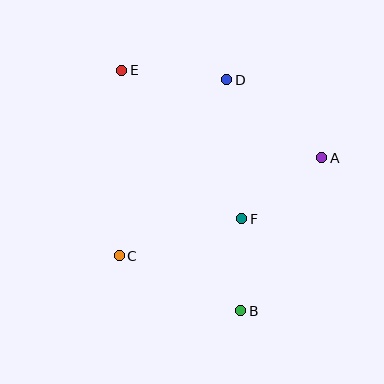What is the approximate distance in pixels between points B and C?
The distance between B and C is approximately 134 pixels.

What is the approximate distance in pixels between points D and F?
The distance between D and F is approximately 140 pixels.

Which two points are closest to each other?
Points B and F are closest to each other.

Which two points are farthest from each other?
Points B and E are farthest from each other.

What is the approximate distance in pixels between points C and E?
The distance between C and E is approximately 186 pixels.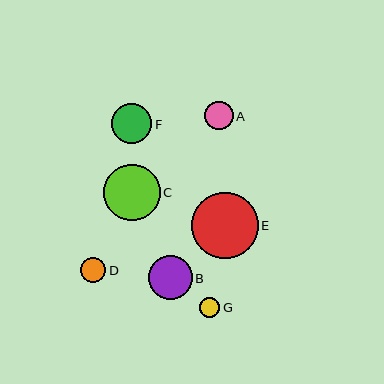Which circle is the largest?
Circle E is the largest with a size of approximately 67 pixels.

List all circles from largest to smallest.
From largest to smallest: E, C, B, F, A, D, G.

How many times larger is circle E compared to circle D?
Circle E is approximately 2.6 times the size of circle D.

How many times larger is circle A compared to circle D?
Circle A is approximately 1.1 times the size of circle D.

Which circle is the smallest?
Circle G is the smallest with a size of approximately 20 pixels.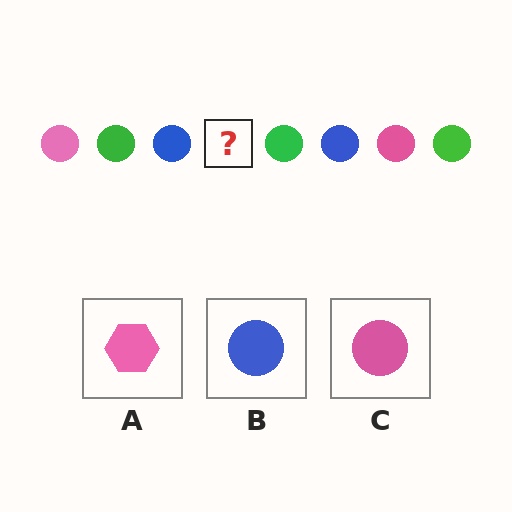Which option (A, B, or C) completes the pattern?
C.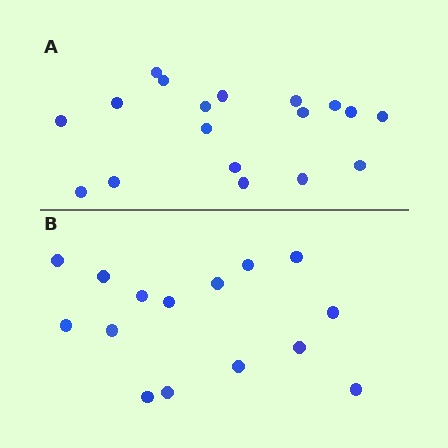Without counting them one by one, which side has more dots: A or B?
Region A (the top region) has more dots.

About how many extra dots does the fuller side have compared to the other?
Region A has just a few more — roughly 2 or 3 more dots than region B.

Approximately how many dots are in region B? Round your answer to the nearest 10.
About 20 dots. (The exact count is 15, which rounds to 20.)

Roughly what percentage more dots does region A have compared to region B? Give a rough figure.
About 20% more.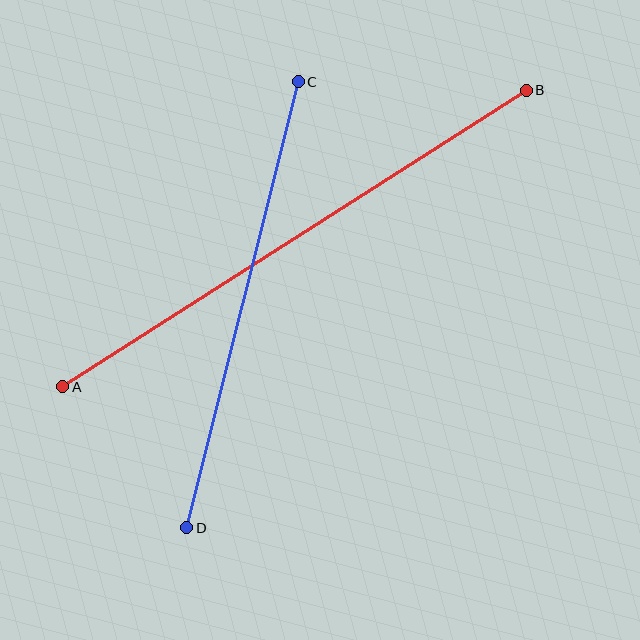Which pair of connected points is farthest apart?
Points A and B are farthest apart.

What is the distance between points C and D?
The distance is approximately 460 pixels.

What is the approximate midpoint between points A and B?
The midpoint is at approximately (295, 238) pixels.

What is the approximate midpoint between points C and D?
The midpoint is at approximately (243, 305) pixels.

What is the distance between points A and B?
The distance is approximately 550 pixels.